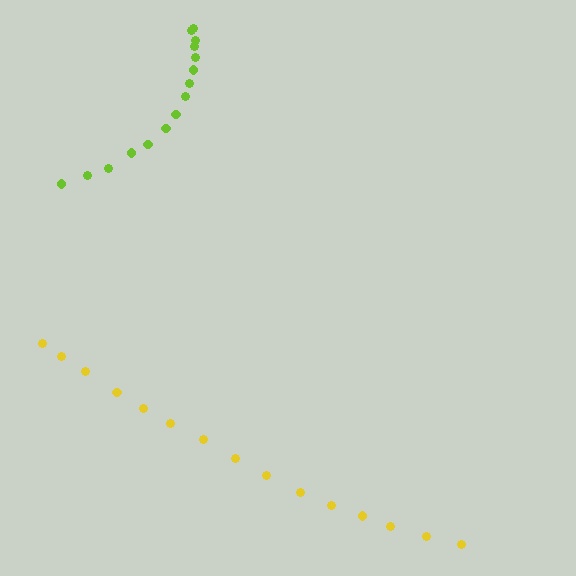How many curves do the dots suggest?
There are 2 distinct paths.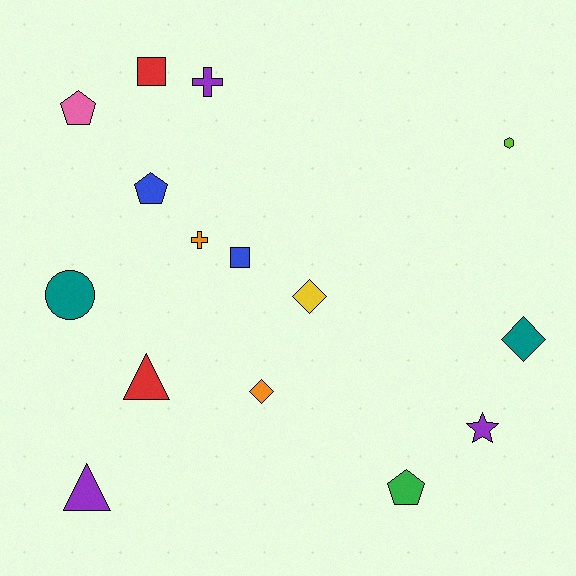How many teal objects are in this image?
There are 2 teal objects.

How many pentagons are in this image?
There are 3 pentagons.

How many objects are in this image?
There are 15 objects.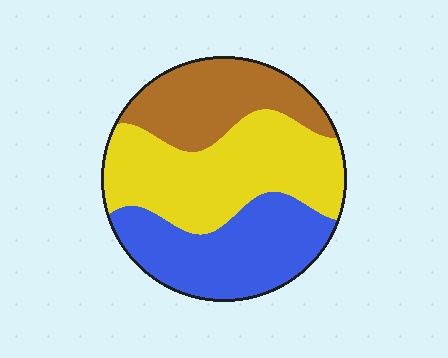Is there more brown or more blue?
Blue.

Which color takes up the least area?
Brown, at roughly 25%.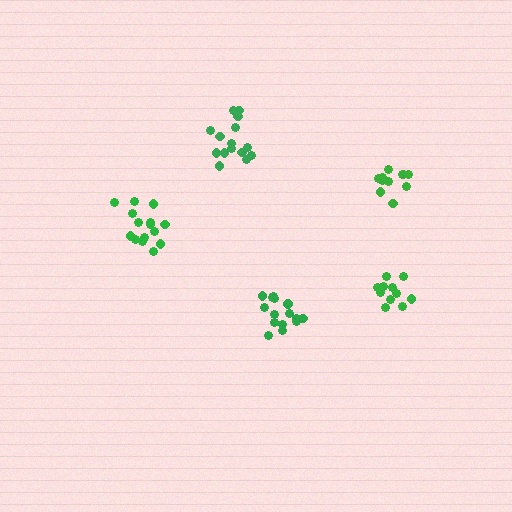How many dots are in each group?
Group 1: 15 dots, Group 2: 11 dots, Group 3: 15 dots, Group 4: 16 dots, Group 5: 11 dots (68 total).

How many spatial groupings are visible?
There are 5 spatial groupings.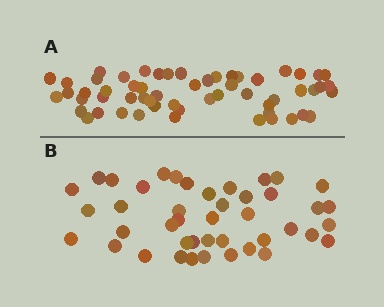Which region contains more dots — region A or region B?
Region A (the top region) has more dots.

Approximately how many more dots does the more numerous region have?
Region A has approximately 15 more dots than region B.